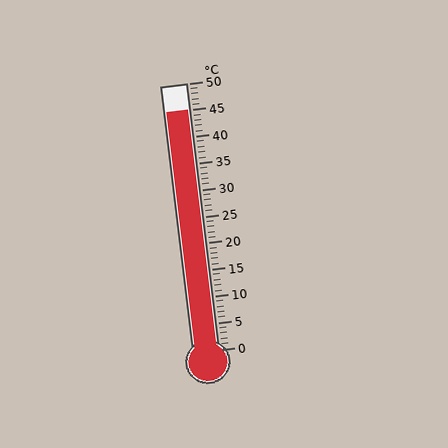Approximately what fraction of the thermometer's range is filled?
The thermometer is filled to approximately 90% of its range.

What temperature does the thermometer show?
The thermometer shows approximately 45°C.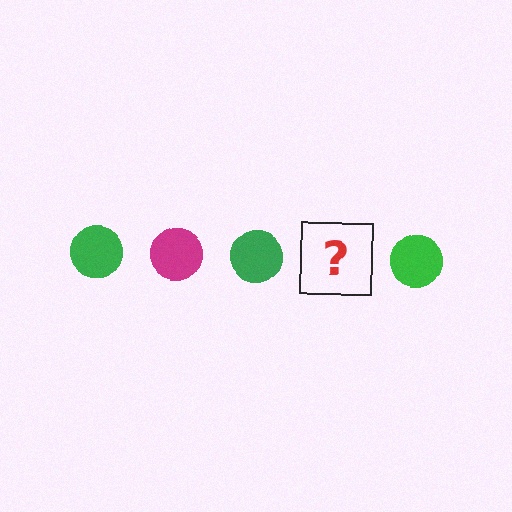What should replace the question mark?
The question mark should be replaced with a magenta circle.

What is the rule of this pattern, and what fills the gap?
The rule is that the pattern cycles through green, magenta circles. The gap should be filled with a magenta circle.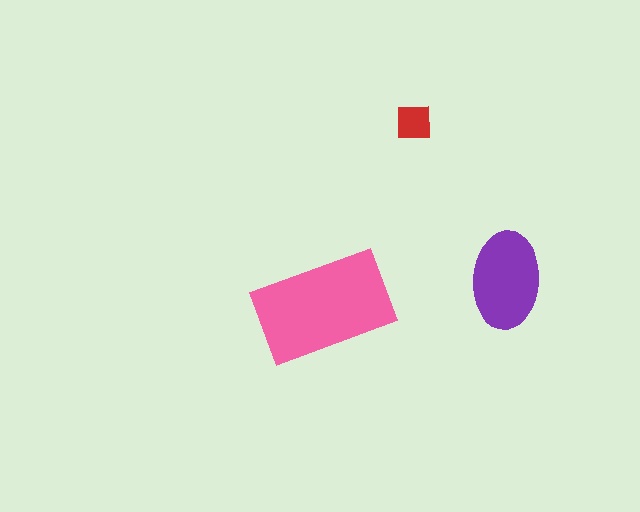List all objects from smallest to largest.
The red square, the purple ellipse, the pink rectangle.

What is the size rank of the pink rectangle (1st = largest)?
1st.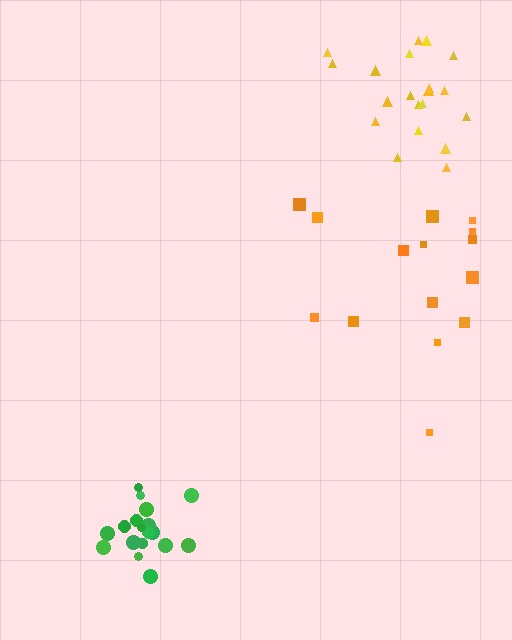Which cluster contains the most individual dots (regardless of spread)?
Yellow (20).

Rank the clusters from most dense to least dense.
green, yellow, orange.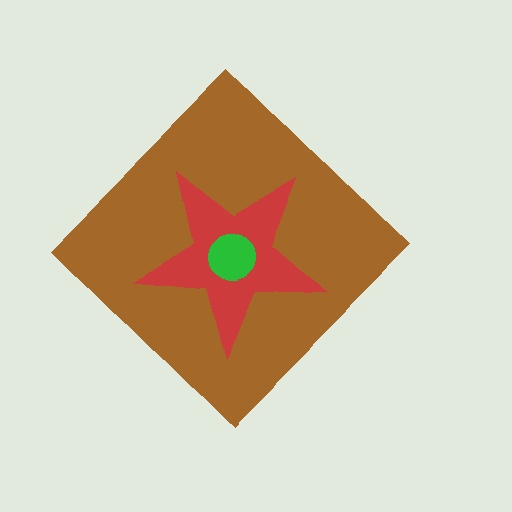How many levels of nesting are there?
3.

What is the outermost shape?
The brown diamond.